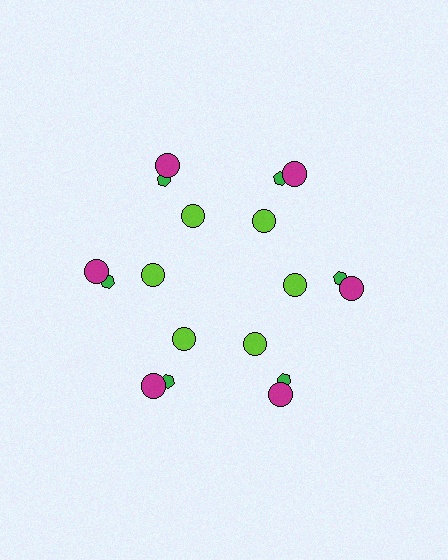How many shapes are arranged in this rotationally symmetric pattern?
There are 18 shapes, arranged in 6 groups of 3.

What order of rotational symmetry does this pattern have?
This pattern has 6-fold rotational symmetry.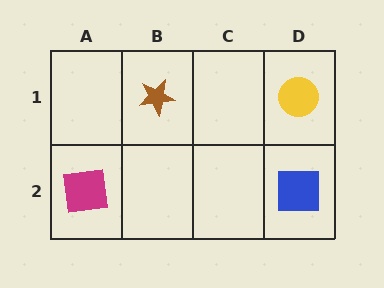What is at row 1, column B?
A brown star.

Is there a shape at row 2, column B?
No, that cell is empty.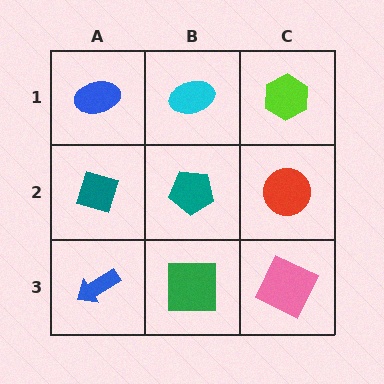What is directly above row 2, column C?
A lime hexagon.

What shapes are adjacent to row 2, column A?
A blue ellipse (row 1, column A), a blue arrow (row 3, column A), a teal pentagon (row 2, column B).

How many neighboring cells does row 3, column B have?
3.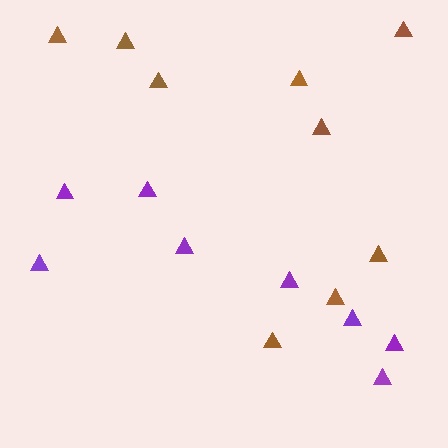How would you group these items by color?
There are 2 groups: one group of brown triangles (9) and one group of purple triangles (8).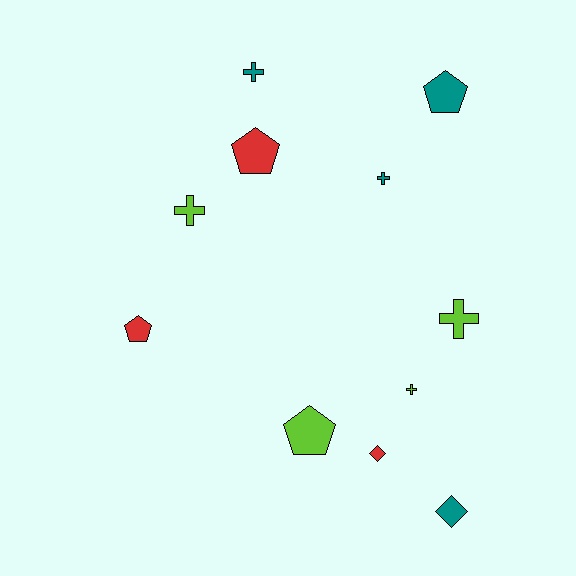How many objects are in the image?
There are 11 objects.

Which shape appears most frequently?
Cross, with 5 objects.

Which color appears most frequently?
Lime, with 4 objects.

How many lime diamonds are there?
There are no lime diamonds.